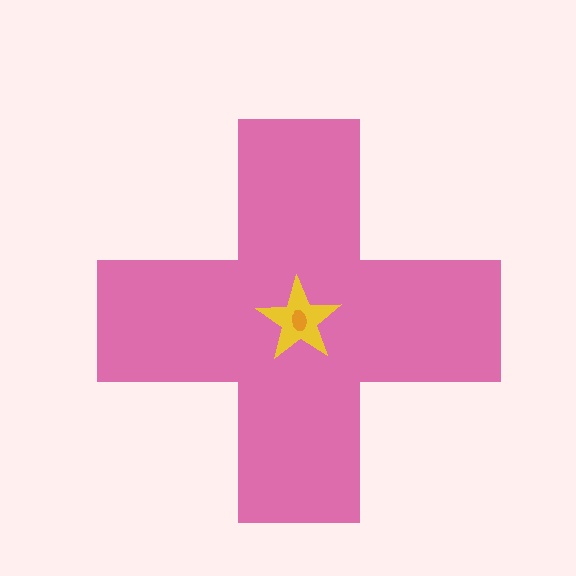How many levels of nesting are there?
3.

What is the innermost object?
The orange ellipse.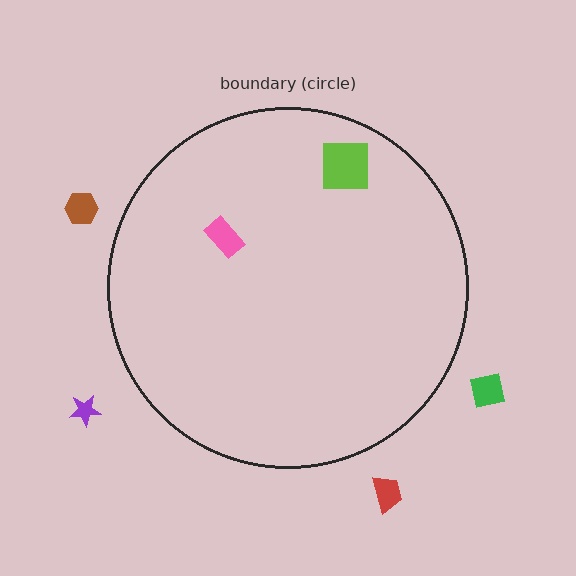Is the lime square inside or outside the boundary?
Inside.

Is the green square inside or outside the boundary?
Outside.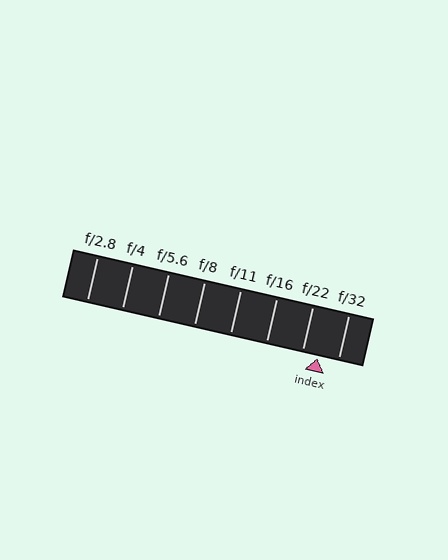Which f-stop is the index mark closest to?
The index mark is closest to f/22.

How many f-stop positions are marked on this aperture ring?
There are 8 f-stop positions marked.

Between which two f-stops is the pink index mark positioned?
The index mark is between f/22 and f/32.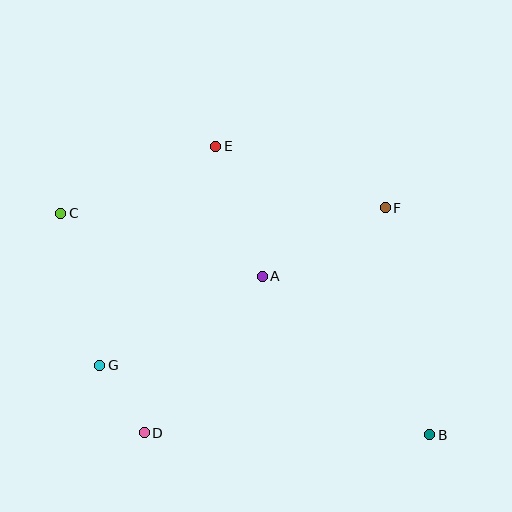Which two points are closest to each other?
Points D and G are closest to each other.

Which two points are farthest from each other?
Points B and C are farthest from each other.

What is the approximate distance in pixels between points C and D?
The distance between C and D is approximately 235 pixels.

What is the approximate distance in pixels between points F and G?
The distance between F and G is approximately 326 pixels.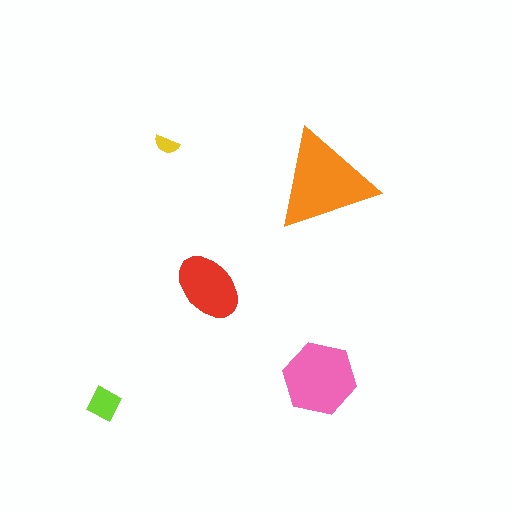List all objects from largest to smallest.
The orange triangle, the pink hexagon, the red ellipse, the lime square, the yellow semicircle.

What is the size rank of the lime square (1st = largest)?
4th.